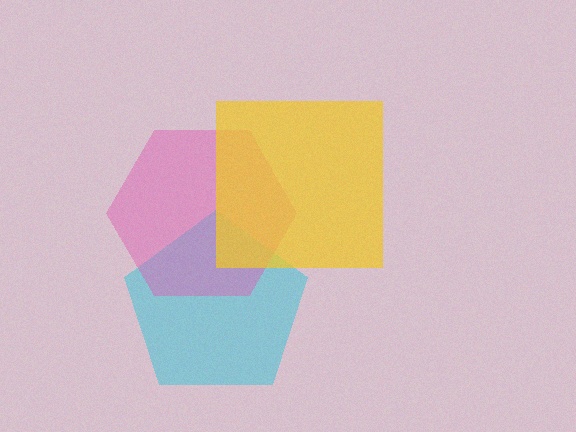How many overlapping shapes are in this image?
There are 3 overlapping shapes in the image.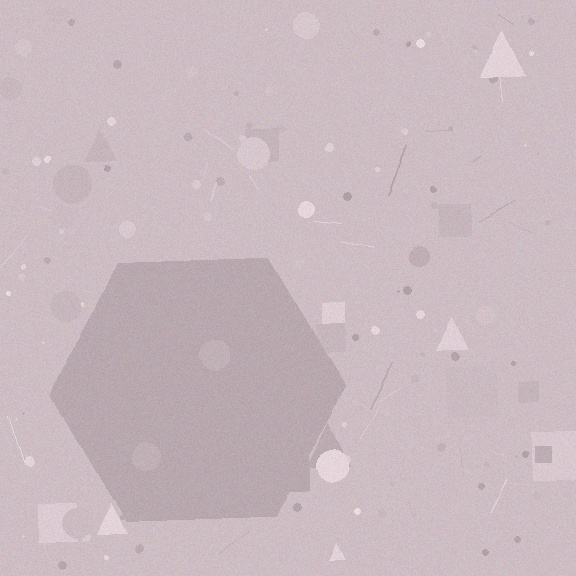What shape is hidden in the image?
A hexagon is hidden in the image.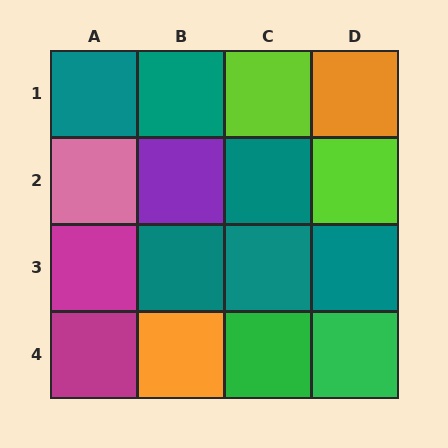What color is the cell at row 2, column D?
Lime.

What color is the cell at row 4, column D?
Green.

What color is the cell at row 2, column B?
Purple.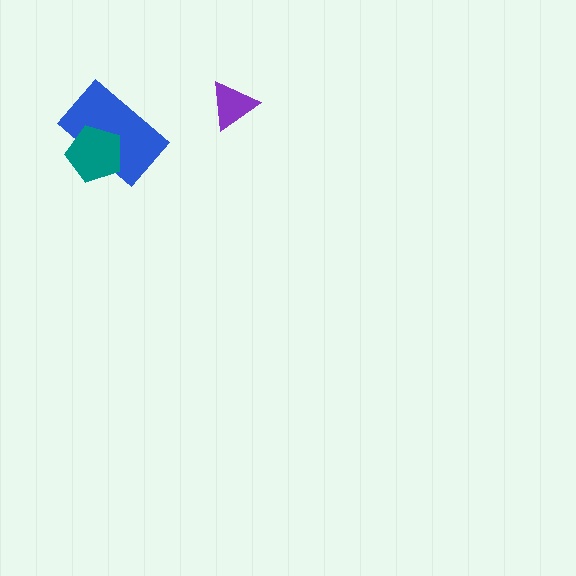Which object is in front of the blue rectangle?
The teal pentagon is in front of the blue rectangle.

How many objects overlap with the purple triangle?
0 objects overlap with the purple triangle.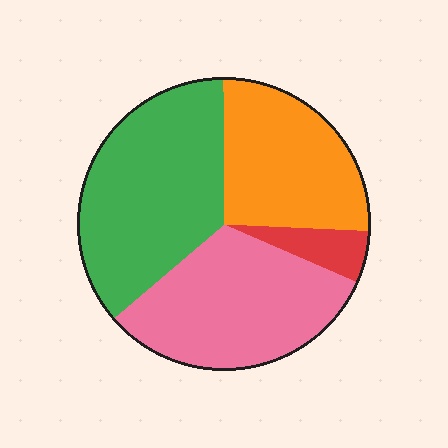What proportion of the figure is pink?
Pink takes up about one third (1/3) of the figure.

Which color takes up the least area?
Red, at roughly 5%.